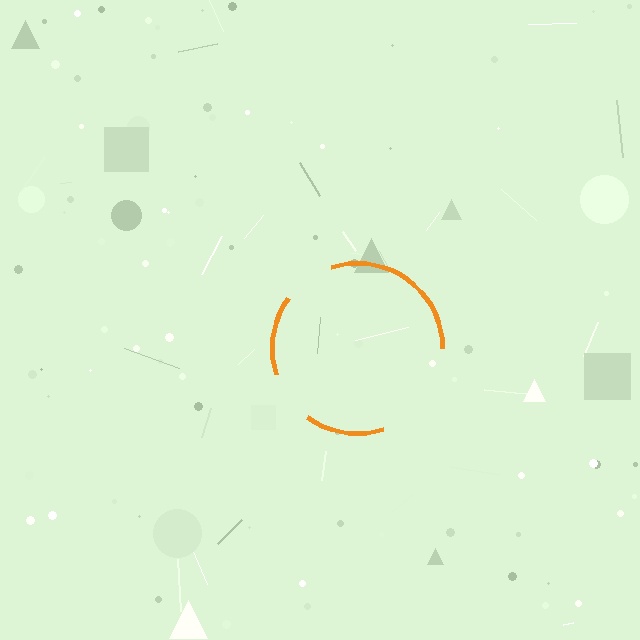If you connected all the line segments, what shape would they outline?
They would outline a circle.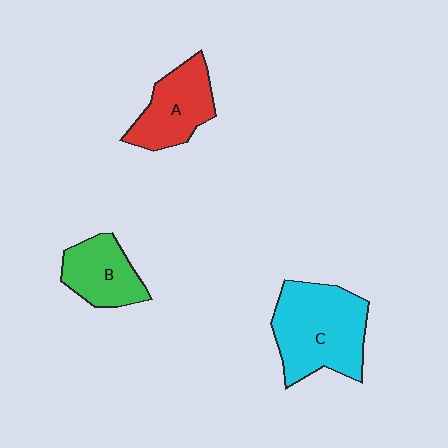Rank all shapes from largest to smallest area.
From largest to smallest: C (cyan), A (red), B (green).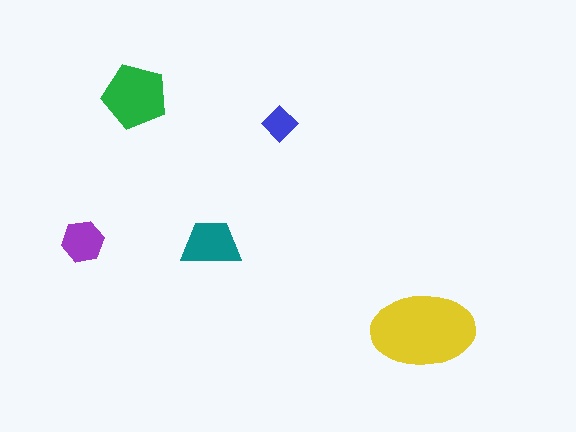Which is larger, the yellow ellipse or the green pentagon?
The yellow ellipse.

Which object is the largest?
The yellow ellipse.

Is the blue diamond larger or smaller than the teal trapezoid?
Smaller.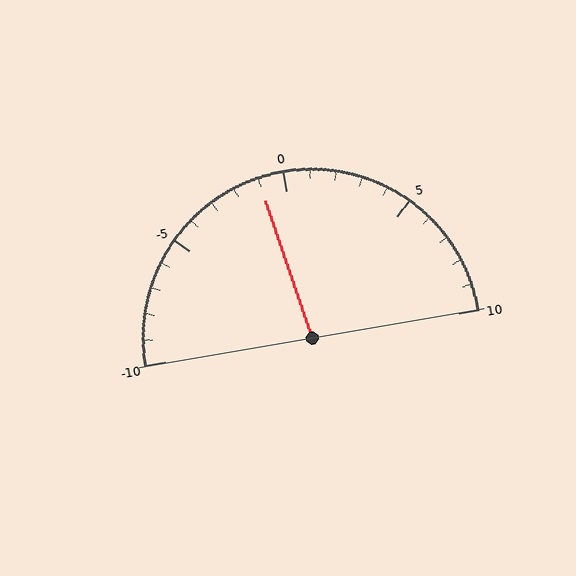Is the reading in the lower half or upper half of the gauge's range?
The reading is in the lower half of the range (-10 to 10).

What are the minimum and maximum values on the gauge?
The gauge ranges from -10 to 10.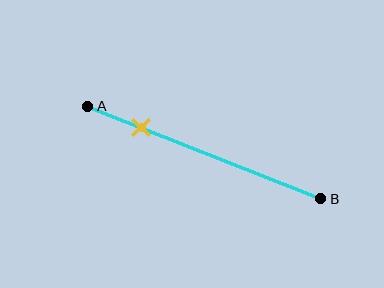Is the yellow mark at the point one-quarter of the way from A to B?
Yes, the mark is approximately at the one-quarter point.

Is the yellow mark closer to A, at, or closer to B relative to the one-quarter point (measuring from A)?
The yellow mark is approximately at the one-quarter point of segment AB.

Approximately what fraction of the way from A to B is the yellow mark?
The yellow mark is approximately 25% of the way from A to B.